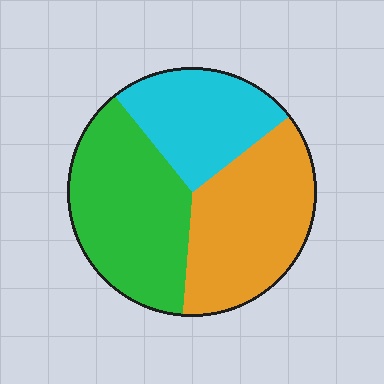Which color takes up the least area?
Cyan, at roughly 25%.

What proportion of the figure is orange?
Orange covers 37% of the figure.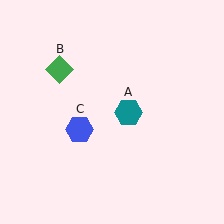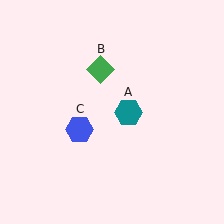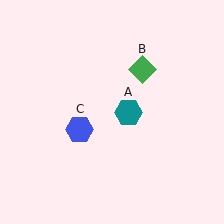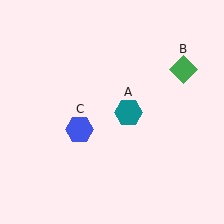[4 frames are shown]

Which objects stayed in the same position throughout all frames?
Teal hexagon (object A) and blue hexagon (object C) remained stationary.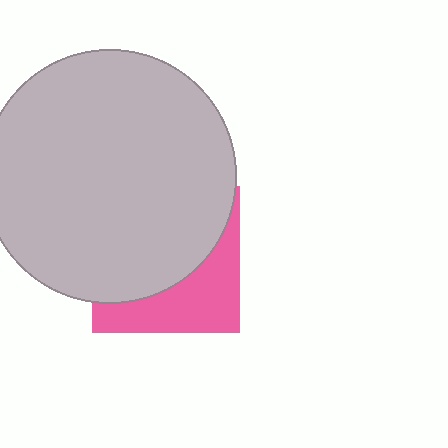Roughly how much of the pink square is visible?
A small part of it is visible (roughly 37%).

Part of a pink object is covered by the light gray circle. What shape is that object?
It is a square.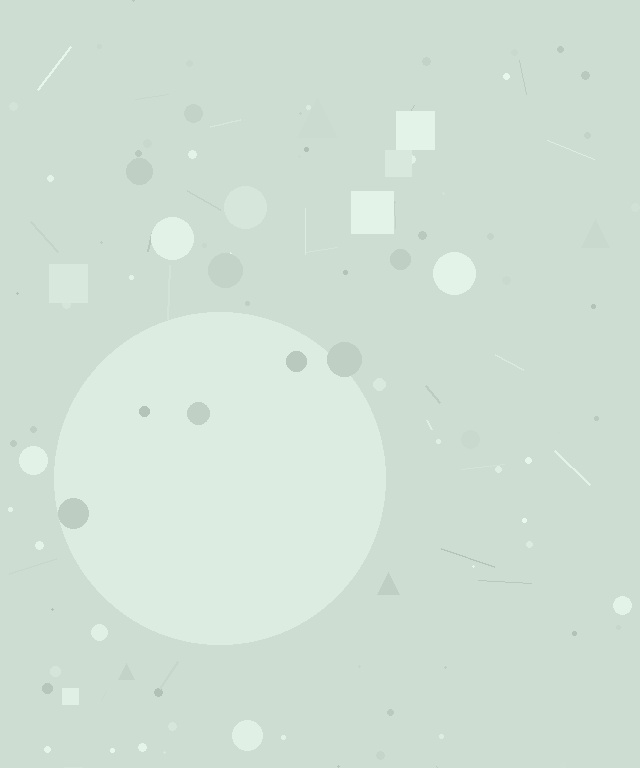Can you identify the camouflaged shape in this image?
The camouflaged shape is a circle.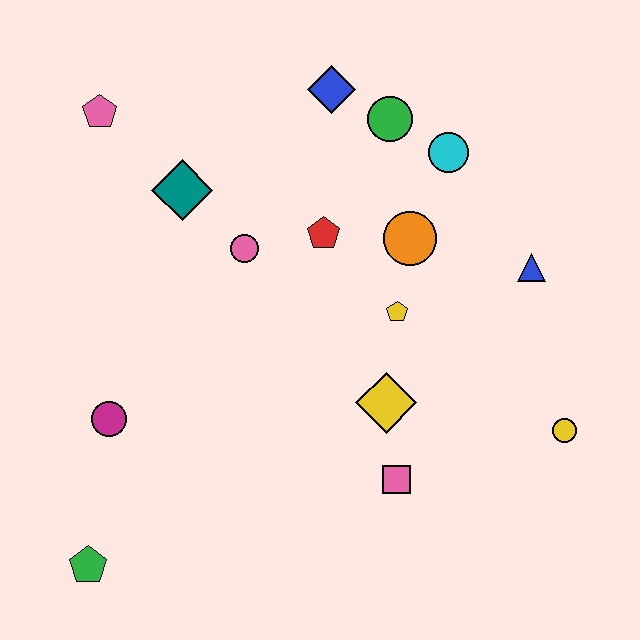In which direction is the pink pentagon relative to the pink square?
The pink pentagon is above the pink square.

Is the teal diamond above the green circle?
No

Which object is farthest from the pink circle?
The yellow circle is farthest from the pink circle.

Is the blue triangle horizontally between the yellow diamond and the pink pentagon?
No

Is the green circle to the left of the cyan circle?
Yes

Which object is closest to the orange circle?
The yellow pentagon is closest to the orange circle.